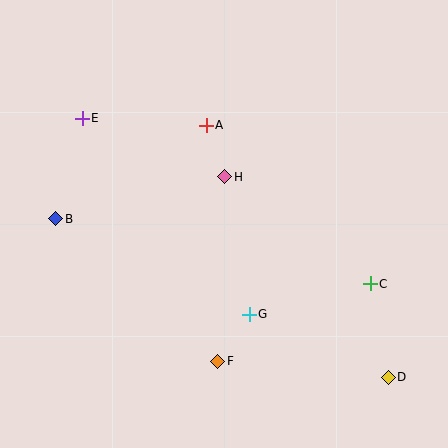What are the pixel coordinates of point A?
Point A is at (206, 125).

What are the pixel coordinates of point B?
Point B is at (56, 219).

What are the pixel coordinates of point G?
Point G is at (249, 314).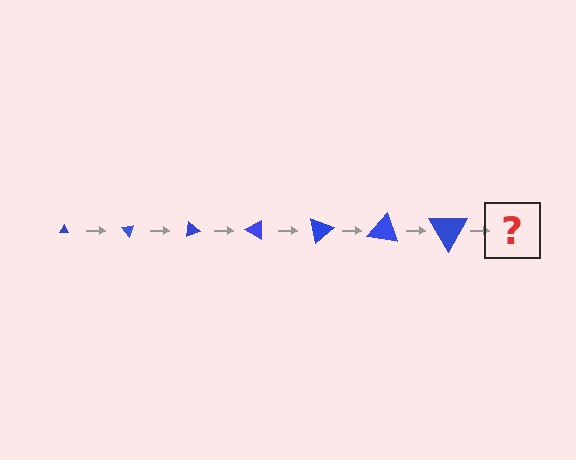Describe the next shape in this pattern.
It should be a triangle, larger than the previous one and rotated 350 degrees from the start.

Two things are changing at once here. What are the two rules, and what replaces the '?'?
The two rules are that the triangle grows larger each step and it rotates 50 degrees each step. The '?' should be a triangle, larger than the previous one and rotated 350 degrees from the start.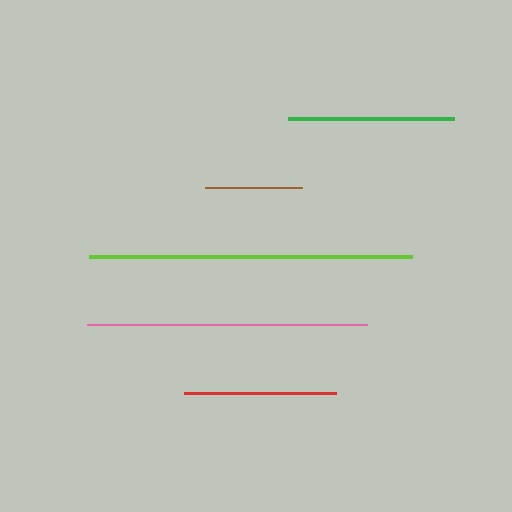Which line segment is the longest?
The lime line is the longest at approximately 323 pixels.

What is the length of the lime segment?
The lime segment is approximately 323 pixels long.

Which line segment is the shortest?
The brown line is the shortest at approximately 97 pixels.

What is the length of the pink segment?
The pink segment is approximately 280 pixels long.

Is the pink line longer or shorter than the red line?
The pink line is longer than the red line.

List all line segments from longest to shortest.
From longest to shortest: lime, pink, green, red, brown.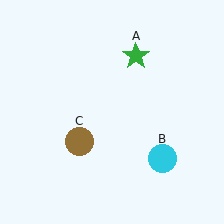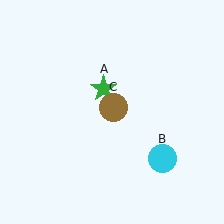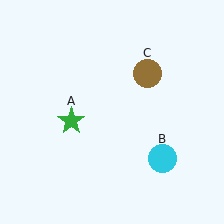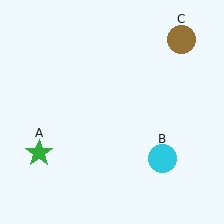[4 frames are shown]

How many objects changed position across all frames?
2 objects changed position: green star (object A), brown circle (object C).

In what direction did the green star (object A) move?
The green star (object A) moved down and to the left.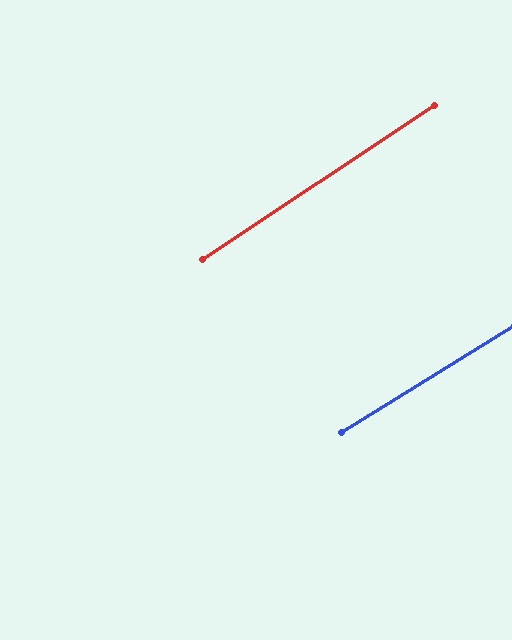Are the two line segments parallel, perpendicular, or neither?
Parallel — their directions differ by only 1.7°.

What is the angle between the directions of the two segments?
Approximately 2 degrees.